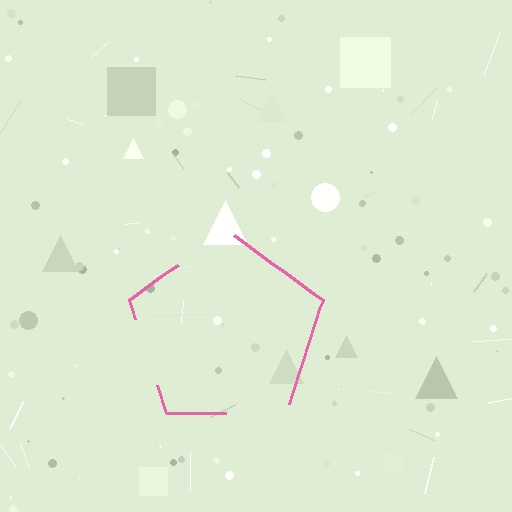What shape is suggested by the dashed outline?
The dashed outline suggests a pentagon.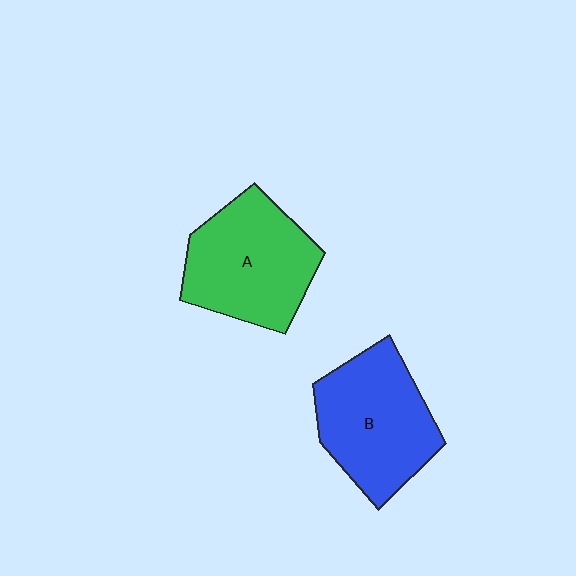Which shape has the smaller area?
Shape B (blue).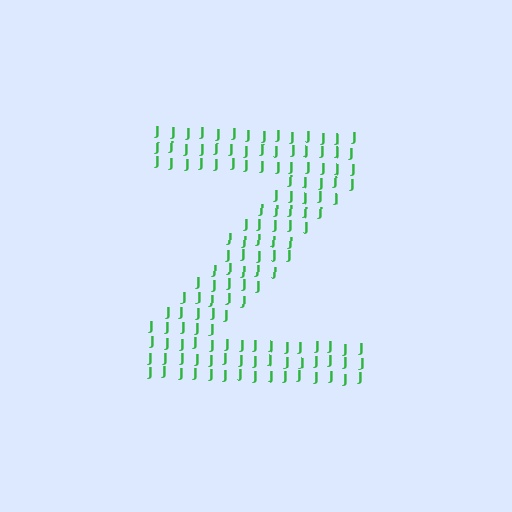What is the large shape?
The large shape is the letter Z.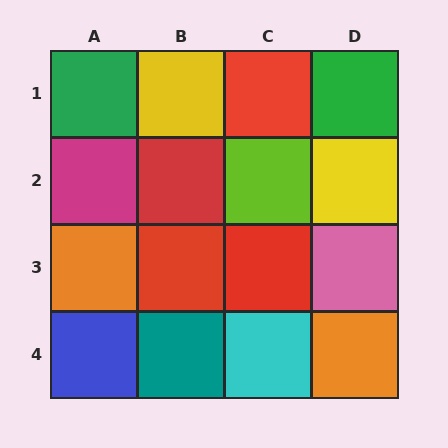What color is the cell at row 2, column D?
Yellow.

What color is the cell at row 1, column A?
Green.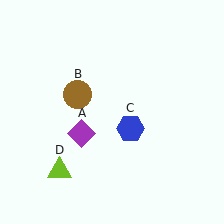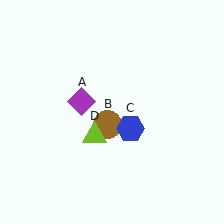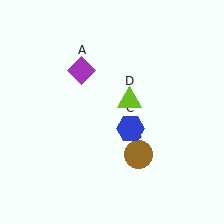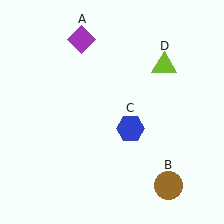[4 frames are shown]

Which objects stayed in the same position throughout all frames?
Blue hexagon (object C) remained stationary.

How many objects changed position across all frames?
3 objects changed position: purple diamond (object A), brown circle (object B), lime triangle (object D).